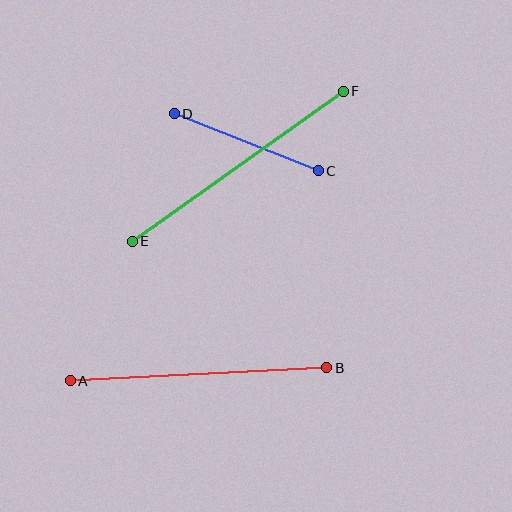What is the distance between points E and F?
The distance is approximately 259 pixels.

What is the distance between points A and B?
The distance is approximately 257 pixels.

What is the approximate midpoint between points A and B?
The midpoint is at approximately (199, 374) pixels.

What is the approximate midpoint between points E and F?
The midpoint is at approximately (238, 166) pixels.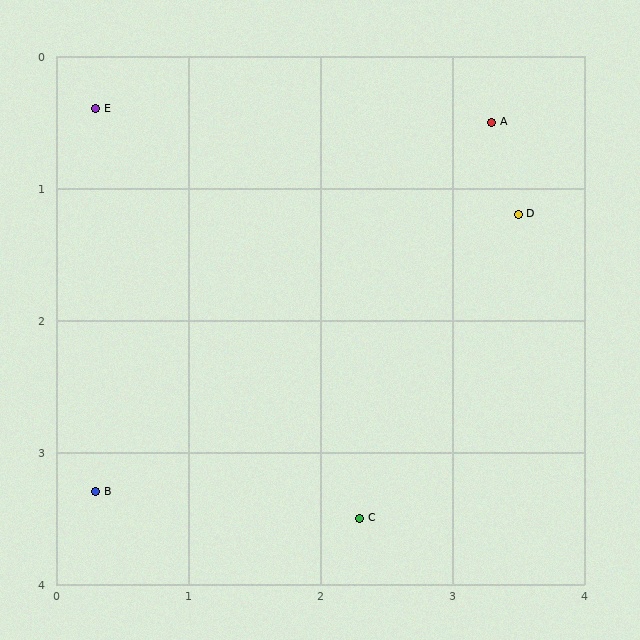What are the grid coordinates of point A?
Point A is at approximately (3.3, 0.5).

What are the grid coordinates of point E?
Point E is at approximately (0.3, 0.4).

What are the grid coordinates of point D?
Point D is at approximately (3.5, 1.2).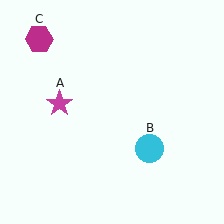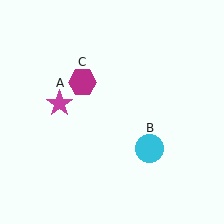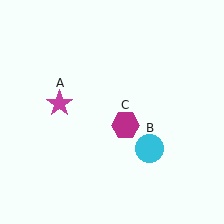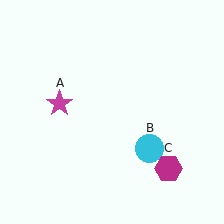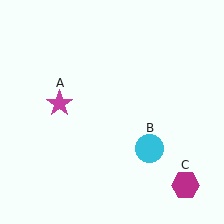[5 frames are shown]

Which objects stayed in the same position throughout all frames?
Magenta star (object A) and cyan circle (object B) remained stationary.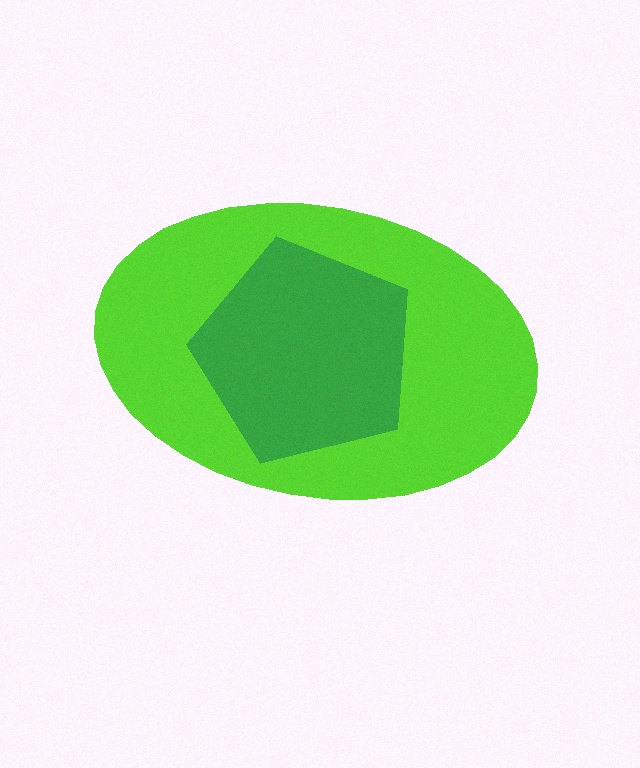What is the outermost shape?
The lime ellipse.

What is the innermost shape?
The green pentagon.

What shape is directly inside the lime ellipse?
The green pentagon.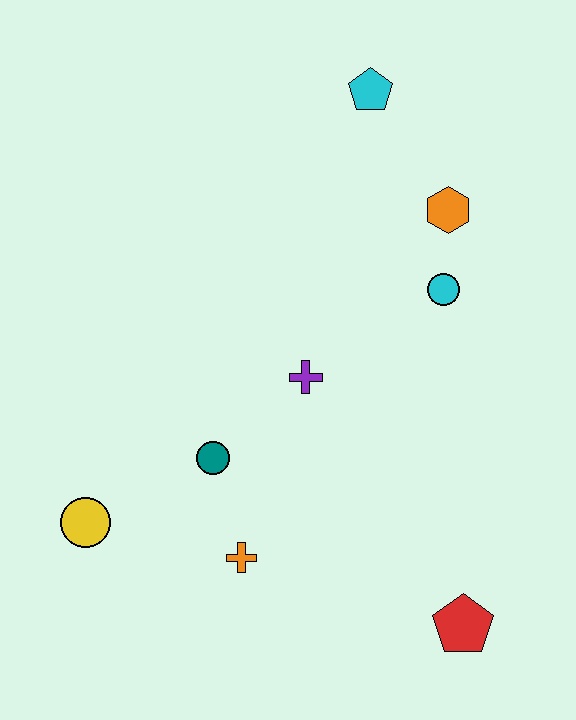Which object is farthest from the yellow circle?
The cyan pentagon is farthest from the yellow circle.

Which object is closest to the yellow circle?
The teal circle is closest to the yellow circle.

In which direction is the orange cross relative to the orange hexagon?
The orange cross is below the orange hexagon.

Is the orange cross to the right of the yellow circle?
Yes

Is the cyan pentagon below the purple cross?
No